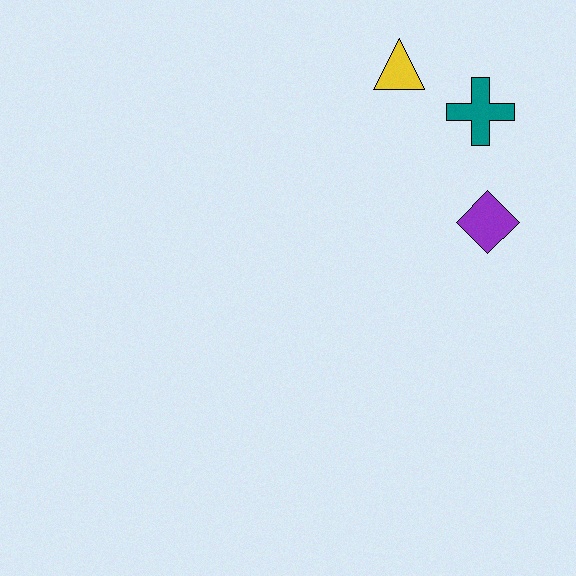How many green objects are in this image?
There are no green objects.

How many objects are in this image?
There are 3 objects.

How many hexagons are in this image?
There are no hexagons.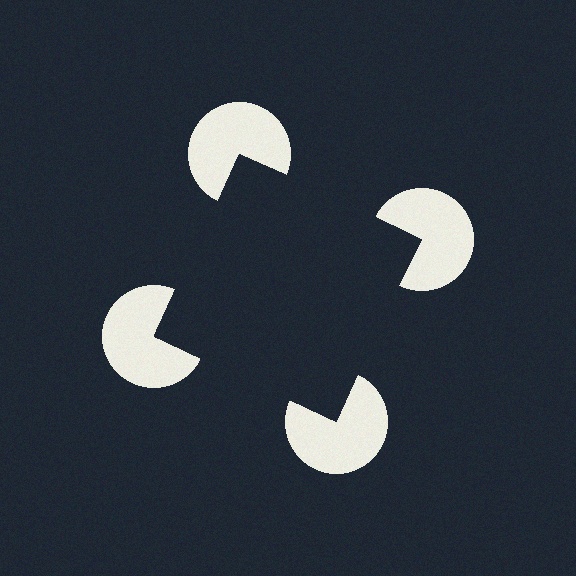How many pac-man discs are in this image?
There are 4 — one at each vertex of the illusory square.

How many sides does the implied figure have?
4 sides.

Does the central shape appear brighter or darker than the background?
It typically appears slightly darker than the background, even though no actual brightness change is drawn.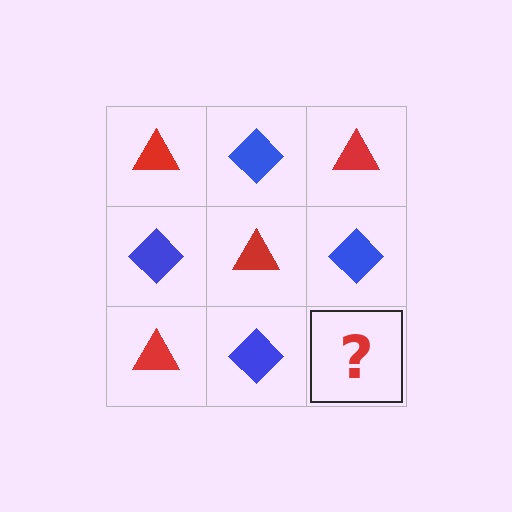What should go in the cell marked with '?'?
The missing cell should contain a red triangle.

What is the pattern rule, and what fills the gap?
The rule is that it alternates red triangle and blue diamond in a checkerboard pattern. The gap should be filled with a red triangle.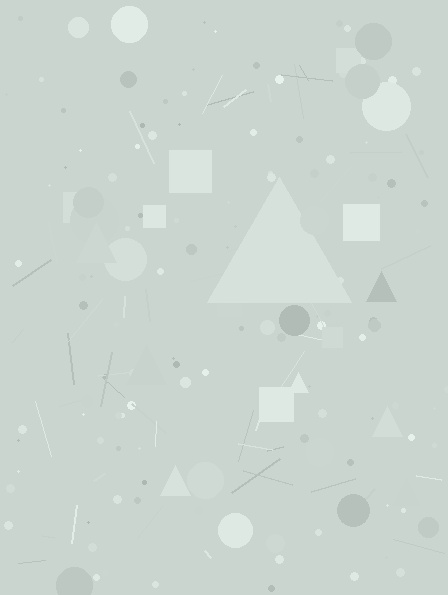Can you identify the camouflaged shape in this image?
The camouflaged shape is a triangle.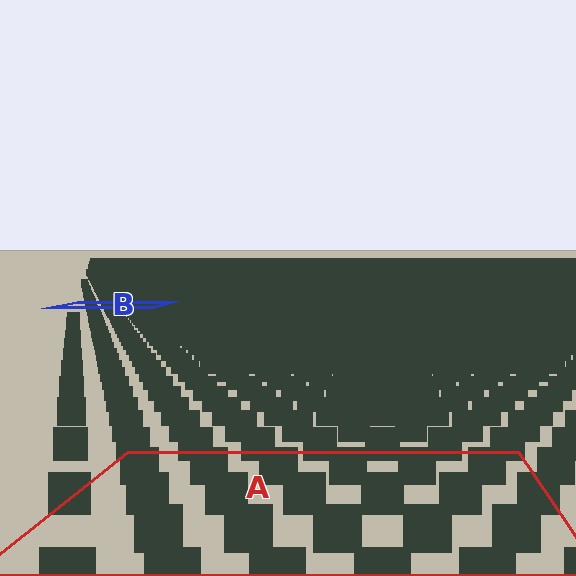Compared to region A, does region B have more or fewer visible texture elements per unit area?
Region B has more texture elements per unit area — they are packed more densely because it is farther away.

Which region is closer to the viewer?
Region A is closer. The texture elements there are larger and more spread out.